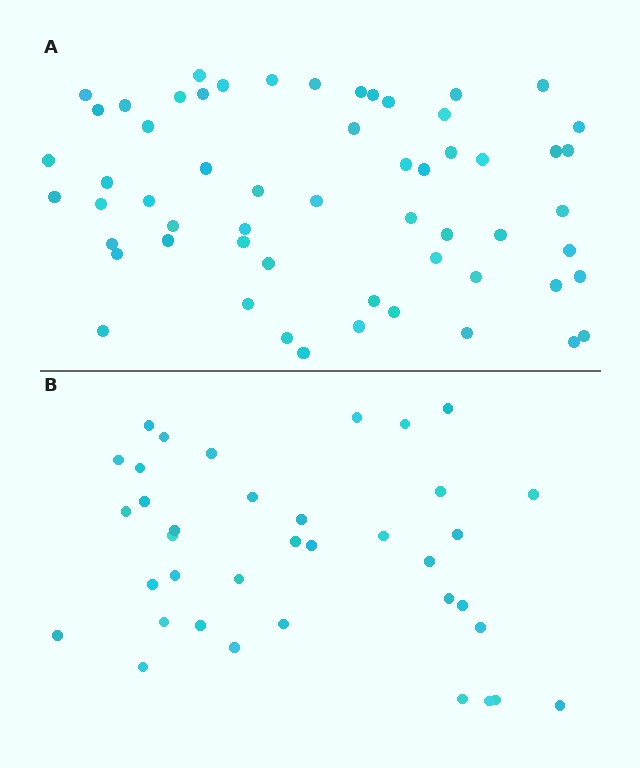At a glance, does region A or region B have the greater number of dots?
Region A (the top region) has more dots.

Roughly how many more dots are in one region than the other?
Region A has approximately 20 more dots than region B.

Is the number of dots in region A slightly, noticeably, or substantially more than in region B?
Region A has substantially more. The ratio is roughly 1.6 to 1.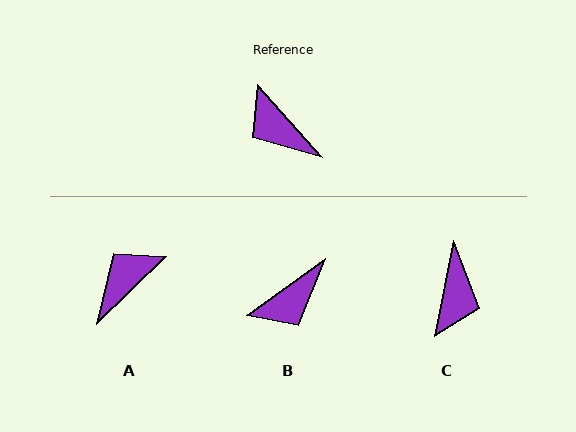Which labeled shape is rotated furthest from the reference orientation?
C, about 127 degrees away.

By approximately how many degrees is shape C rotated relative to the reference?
Approximately 127 degrees counter-clockwise.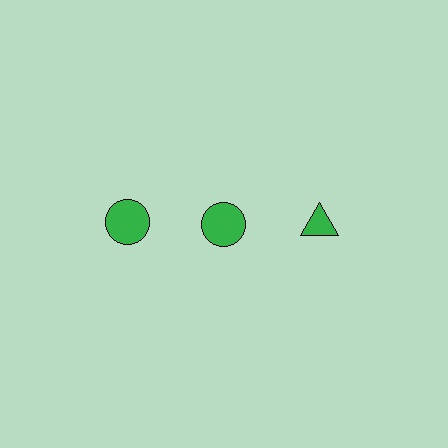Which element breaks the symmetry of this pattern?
The green triangle in the top row, center column breaks the symmetry. All other shapes are green circles.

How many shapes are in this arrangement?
There are 3 shapes arranged in a grid pattern.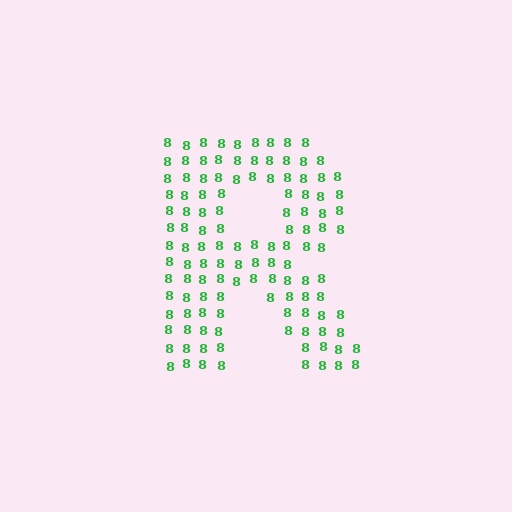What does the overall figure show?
The overall figure shows the letter R.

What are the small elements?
The small elements are digit 8's.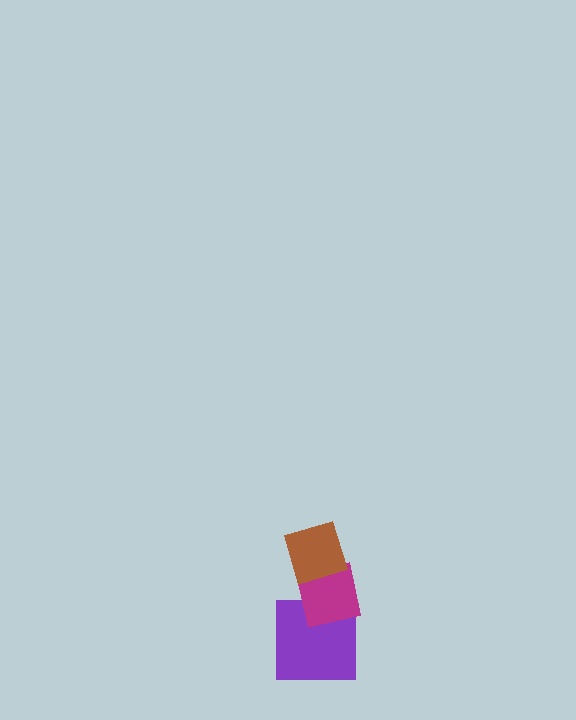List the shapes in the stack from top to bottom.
From top to bottom: the brown diamond, the magenta square, the purple square.